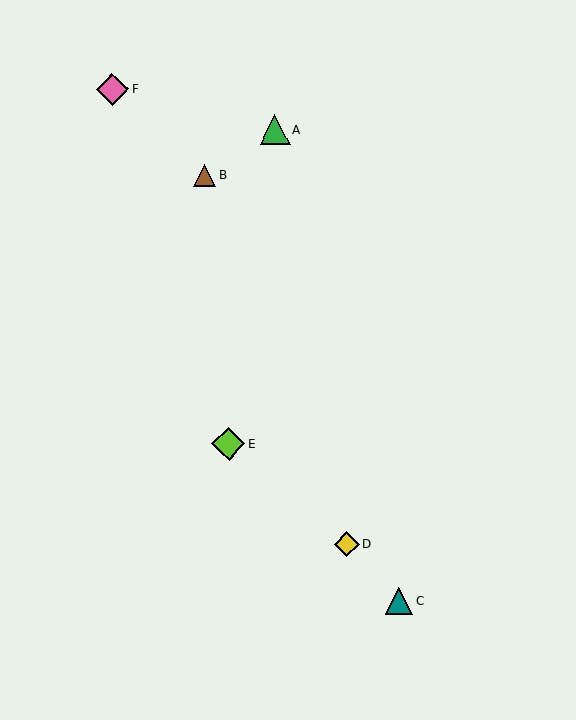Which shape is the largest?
The lime diamond (labeled E) is the largest.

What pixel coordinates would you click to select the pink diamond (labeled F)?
Click at (113, 90) to select the pink diamond F.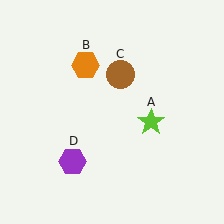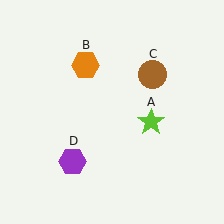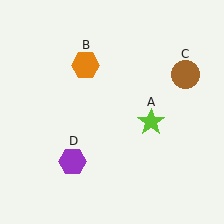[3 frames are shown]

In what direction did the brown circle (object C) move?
The brown circle (object C) moved right.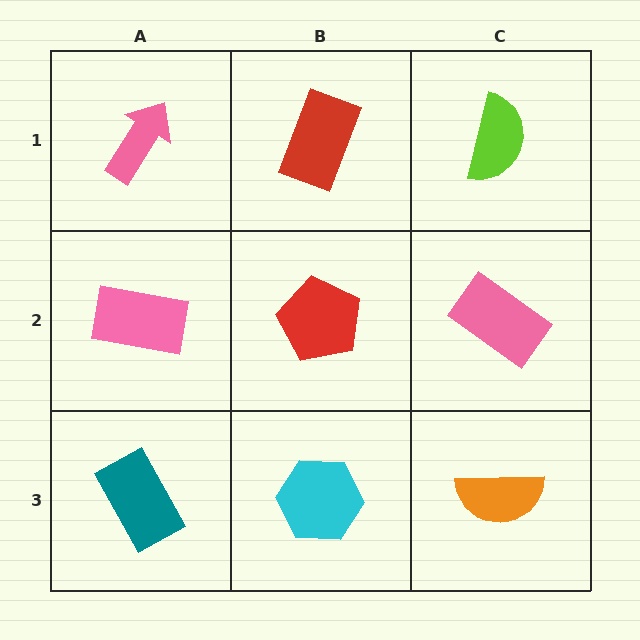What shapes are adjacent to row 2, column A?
A pink arrow (row 1, column A), a teal rectangle (row 3, column A), a red pentagon (row 2, column B).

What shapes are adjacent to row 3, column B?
A red pentagon (row 2, column B), a teal rectangle (row 3, column A), an orange semicircle (row 3, column C).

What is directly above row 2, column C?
A lime semicircle.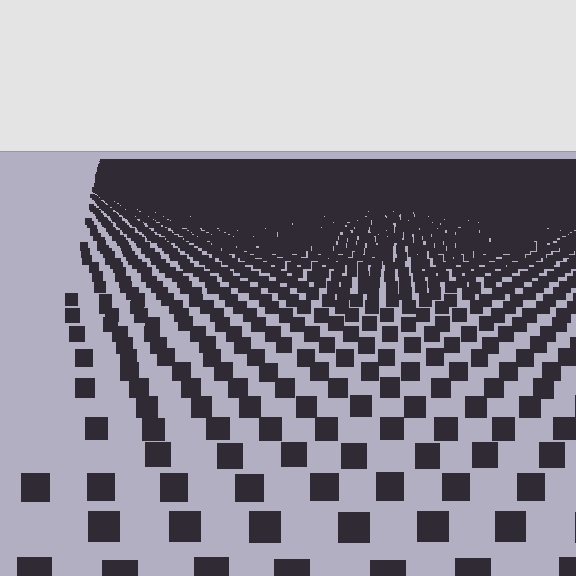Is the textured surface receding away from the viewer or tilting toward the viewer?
The surface is receding away from the viewer. Texture elements get smaller and denser toward the top.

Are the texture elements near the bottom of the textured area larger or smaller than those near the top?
Larger. Near the bottom, elements are closer to the viewer and appear at a bigger on-screen size.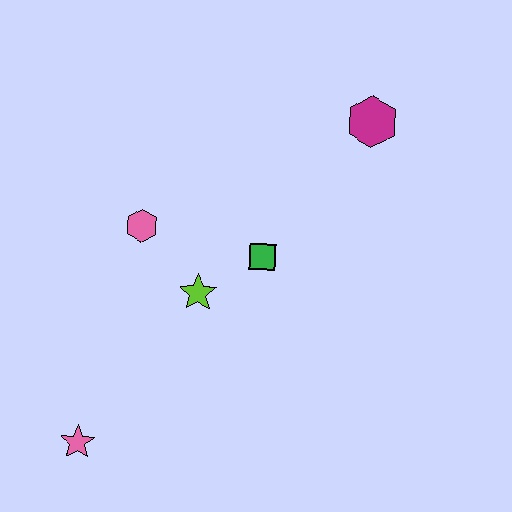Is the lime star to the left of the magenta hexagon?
Yes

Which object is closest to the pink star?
The lime star is closest to the pink star.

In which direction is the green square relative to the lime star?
The green square is to the right of the lime star.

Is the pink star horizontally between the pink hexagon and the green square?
No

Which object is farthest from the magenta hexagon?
The pink star is farthest from the magenta hexagon.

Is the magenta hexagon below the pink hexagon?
No